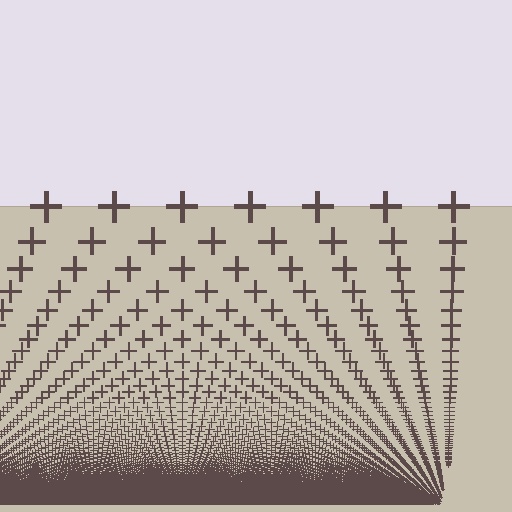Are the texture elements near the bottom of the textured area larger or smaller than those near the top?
Smaller. The gradient is inverted — elements near the bottom are smaller and denser.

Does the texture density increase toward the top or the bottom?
Density increases toward the bottom.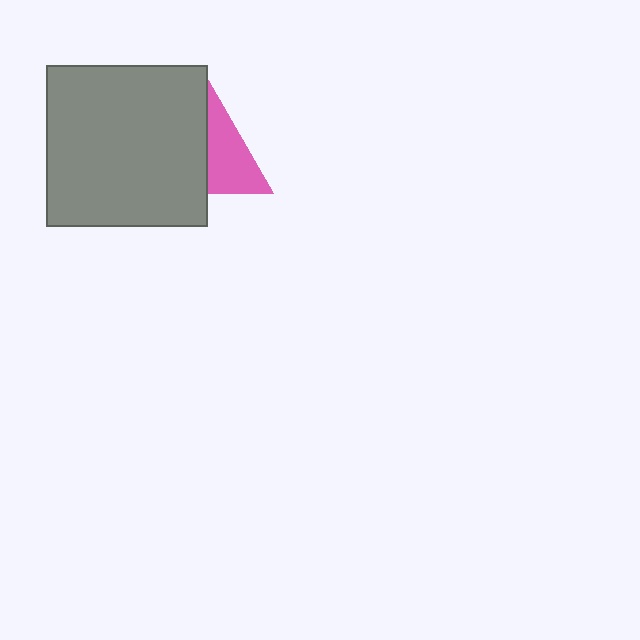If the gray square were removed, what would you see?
You would see the complete pink triangle.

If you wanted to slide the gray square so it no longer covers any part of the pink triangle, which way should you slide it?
Slide it left — that is the most direct way to separate the two shapes.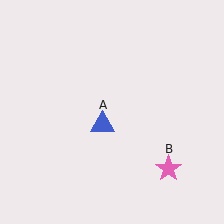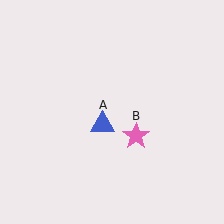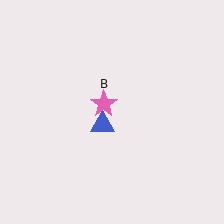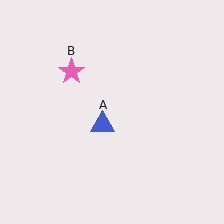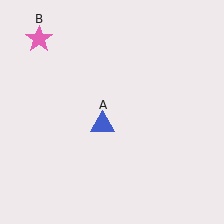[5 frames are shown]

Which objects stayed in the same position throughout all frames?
Blue triangle (object A) remained stationary.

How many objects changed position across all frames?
1 object changed position: pink star (object B).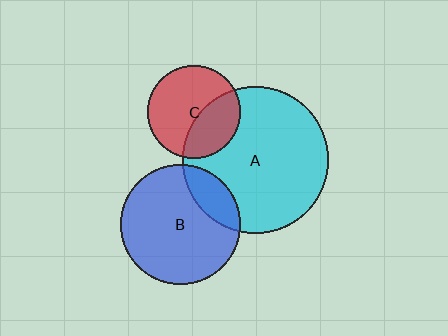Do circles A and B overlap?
Yes.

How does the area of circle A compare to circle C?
Approximately 2.5 times.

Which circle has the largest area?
Circle A (cyan).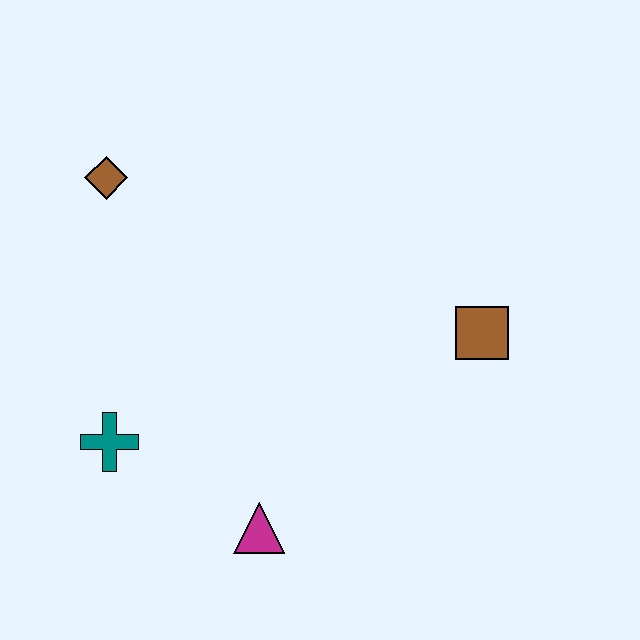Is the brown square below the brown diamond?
Yes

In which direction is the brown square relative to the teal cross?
The brown square is to the right of the teal cross.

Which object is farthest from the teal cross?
The brown square is farthest from the teal cross.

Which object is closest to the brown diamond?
The teal cross is closest to the brown diamond.